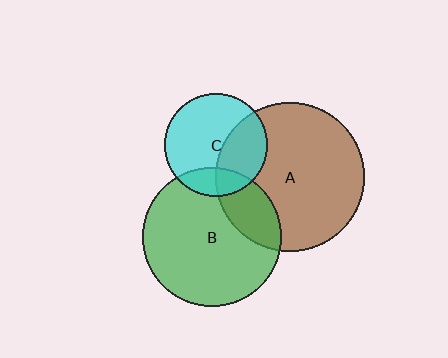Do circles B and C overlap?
Yes.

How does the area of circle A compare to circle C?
Approximately 2.1 times.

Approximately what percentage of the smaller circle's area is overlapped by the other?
Approximately 20%.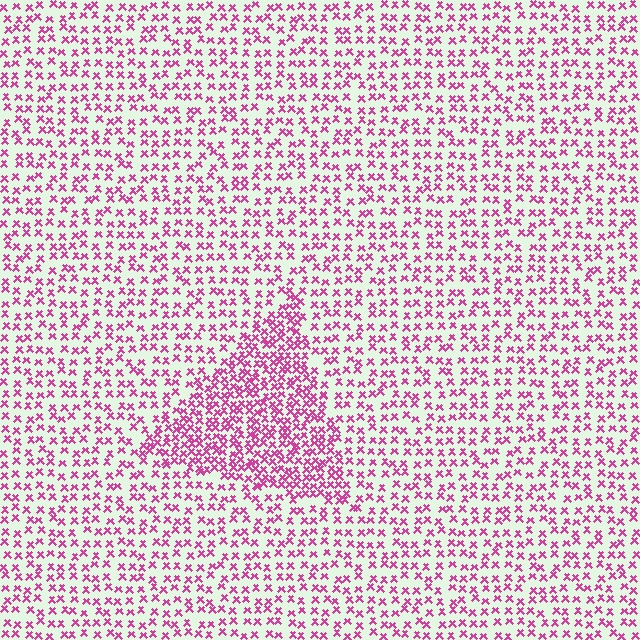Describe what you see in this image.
The image contains small magenta elements arranged at two different densities. A triangle-shaped region is visible where the elements are more densely packed than the surrounding area.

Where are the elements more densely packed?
The elements are more densely packed inside the triangle boundary.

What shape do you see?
I see a triangle.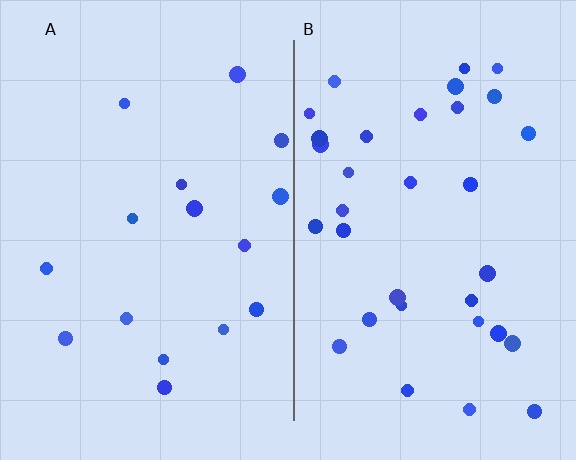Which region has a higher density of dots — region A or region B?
B (the right).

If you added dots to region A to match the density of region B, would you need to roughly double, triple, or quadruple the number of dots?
Approximately double.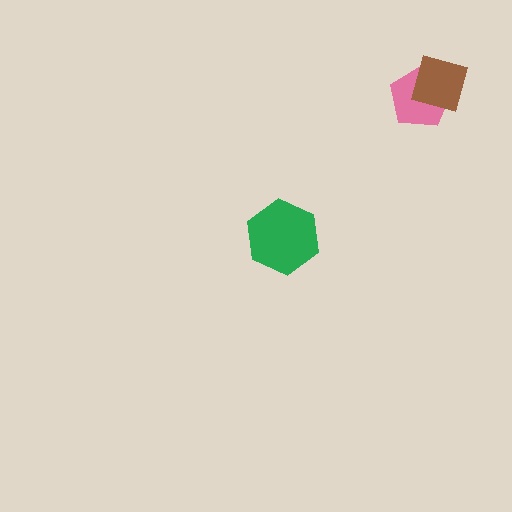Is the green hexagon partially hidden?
No, no other shape covers it.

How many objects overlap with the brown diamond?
1 object overlaps with the brown diamond.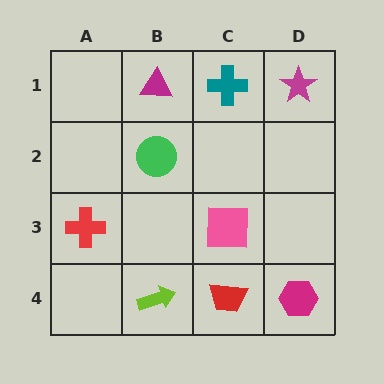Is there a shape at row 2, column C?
No, that cell is empty.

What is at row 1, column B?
A magenta triangle.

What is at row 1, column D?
A magenta star.